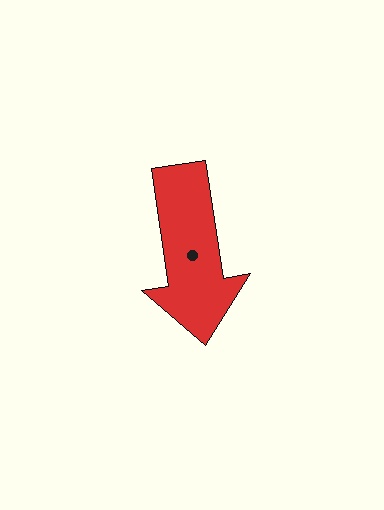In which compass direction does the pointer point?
South.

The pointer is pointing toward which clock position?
Roughly 6 o'clock.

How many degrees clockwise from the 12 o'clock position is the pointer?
Approximately 171 degrees.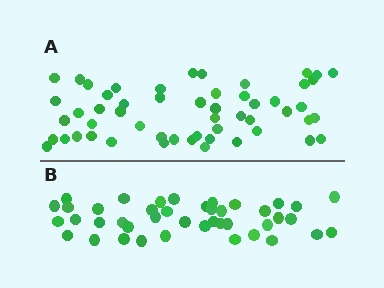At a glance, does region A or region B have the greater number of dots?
Region A (the top region) has more dots.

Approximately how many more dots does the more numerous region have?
Region A has roughly 12 or so more dots than region B.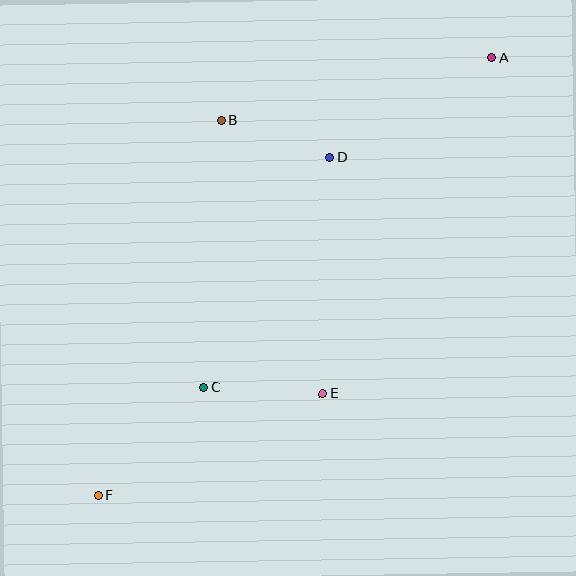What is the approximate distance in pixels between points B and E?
The distance between B and E is approximately 291 pixels.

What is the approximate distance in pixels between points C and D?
The distance between C and D is approximately 263 pixels.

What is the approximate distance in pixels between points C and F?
The distance between C and F is approximately 150 pixels.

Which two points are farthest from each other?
Points A and F are farthest from each other.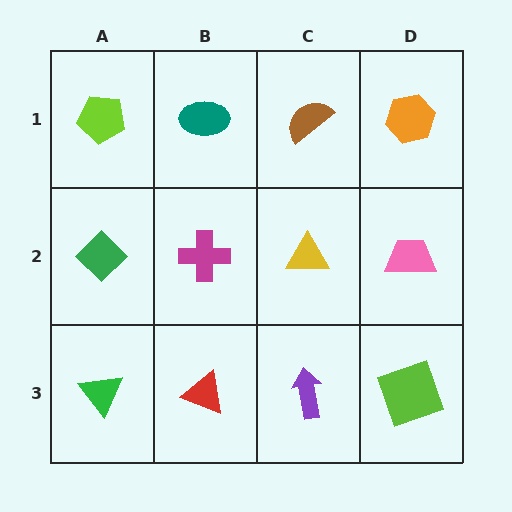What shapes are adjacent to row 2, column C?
A brown semicircle (row 1, column C), a purple arrow (row 3, column C), a magenta cross (row 2, column B), a pink trapezoid (row 2, column D).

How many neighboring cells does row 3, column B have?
3.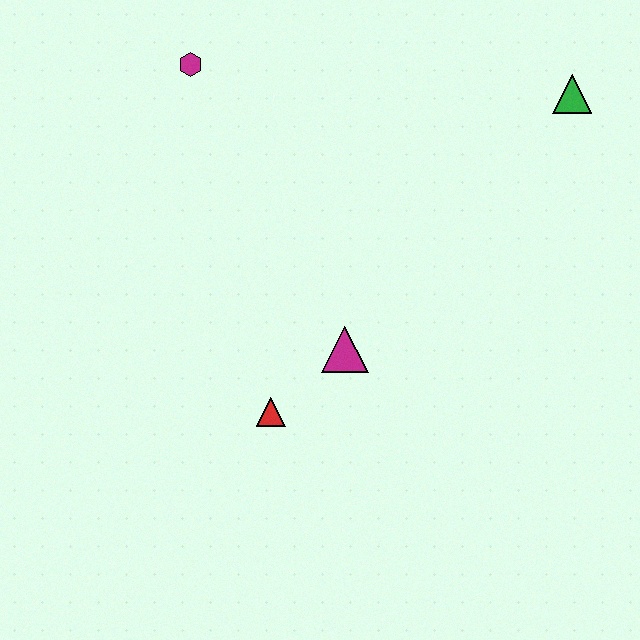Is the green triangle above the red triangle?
Yes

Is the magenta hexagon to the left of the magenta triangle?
Yes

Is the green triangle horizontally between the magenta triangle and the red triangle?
No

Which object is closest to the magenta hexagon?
The magenta triangle is closest to the magenta hexagon.